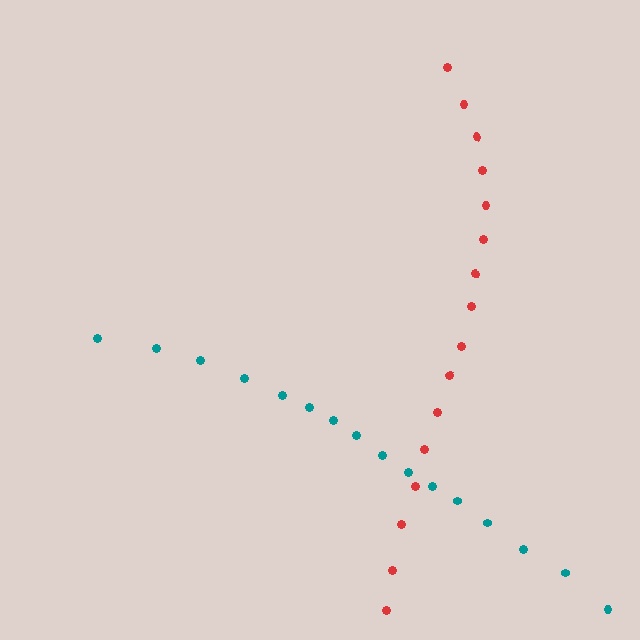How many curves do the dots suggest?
There are 2 distinct paths.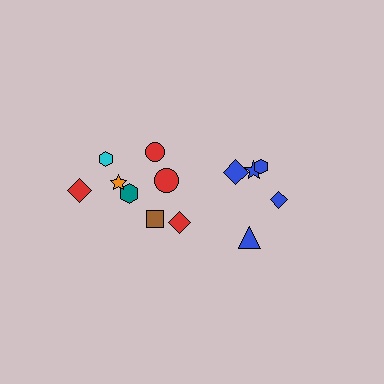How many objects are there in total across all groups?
There are 13 objects.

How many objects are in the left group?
There are 8 objects.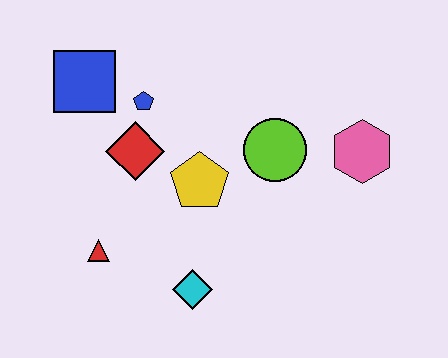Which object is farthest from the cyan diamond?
The blue square is farthest from the cyan diamond.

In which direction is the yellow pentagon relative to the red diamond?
The yellow pentagon is to the right of the red diamond.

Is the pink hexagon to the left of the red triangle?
No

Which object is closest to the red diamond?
The blue pentagon is closest to the red diamond.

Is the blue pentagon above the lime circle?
Yes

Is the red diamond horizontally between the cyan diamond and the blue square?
Yes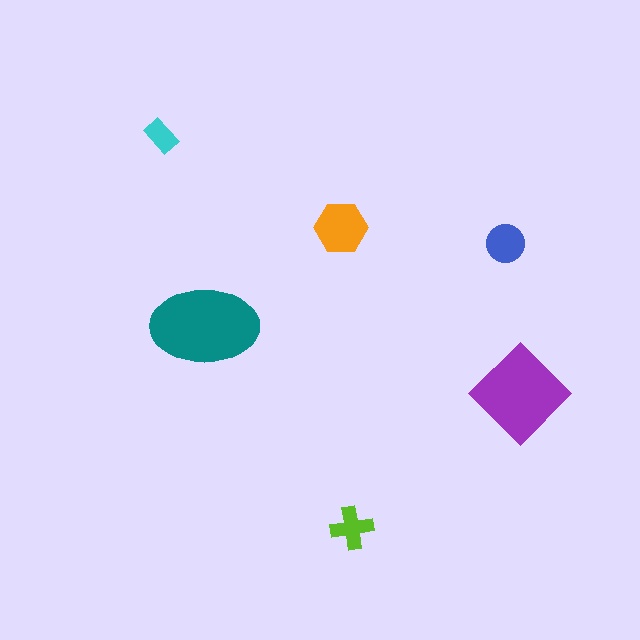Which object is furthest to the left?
The cyan rectangle is leftmost.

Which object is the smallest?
The cyan rectangle.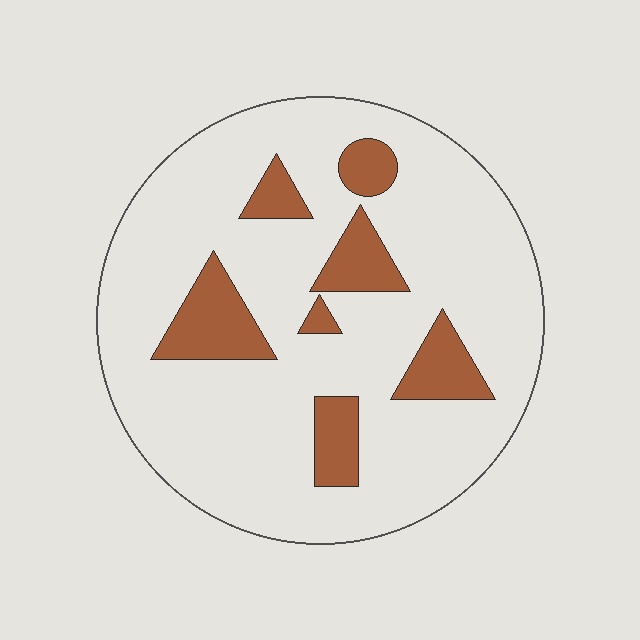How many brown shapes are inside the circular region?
7.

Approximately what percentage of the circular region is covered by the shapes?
Approximately 15%.